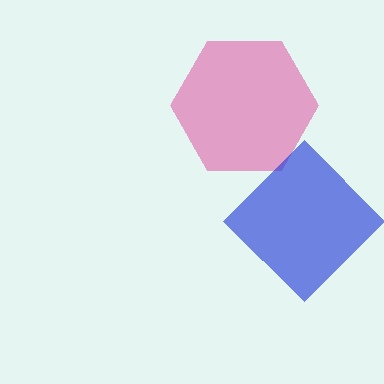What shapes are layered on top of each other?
The layered shapes are: a pink hexagon, a blue diamond.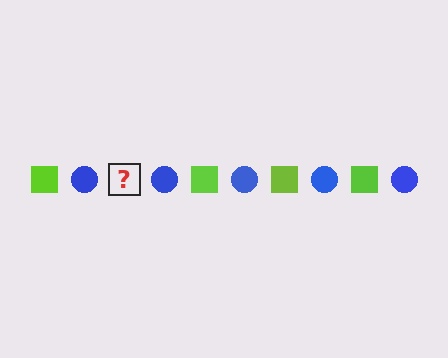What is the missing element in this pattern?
The missing element is a lime square.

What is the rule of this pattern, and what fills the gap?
The rule is that the pattern alternates between lime square and blue circle. The gap should be filled with a lime square.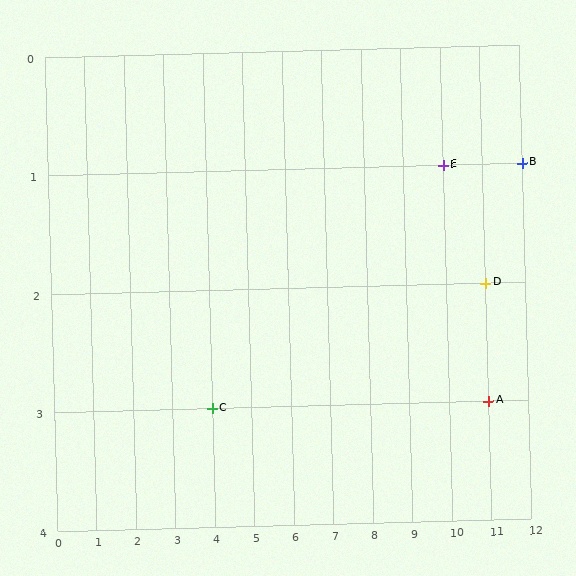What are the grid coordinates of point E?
Point E is at grid coordinates (10, 1).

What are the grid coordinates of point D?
Point D is at grid coordinates (11, 2).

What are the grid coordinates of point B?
Point B is at grid coordinates (12, 1).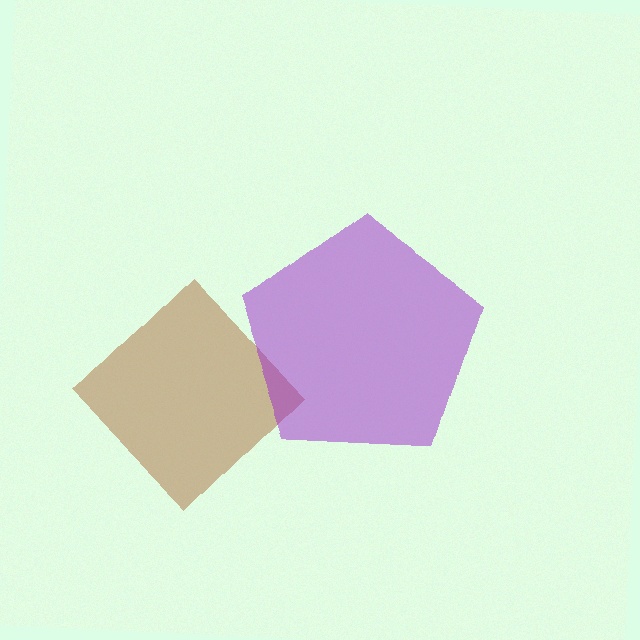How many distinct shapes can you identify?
There are 2 distinct shapes: a brown diamond, a purple pentagon.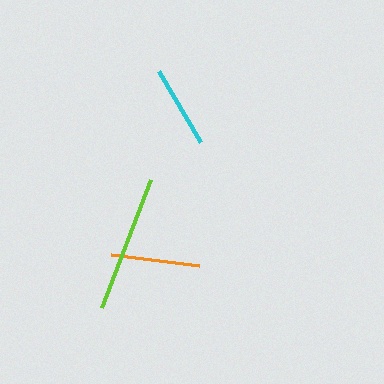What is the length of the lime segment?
The lime segment is approximately 137 pixels long.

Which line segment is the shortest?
The cyan line is the shortest at approximately 82 pixels.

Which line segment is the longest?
The lime line is the longest at approximately 137 pixels.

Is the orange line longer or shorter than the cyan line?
The orange line is longer than the cyan line.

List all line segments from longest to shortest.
From longest to shortest: lime, orange, cyan.